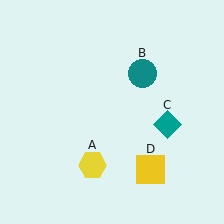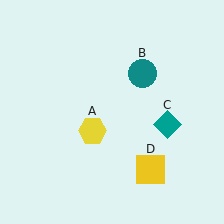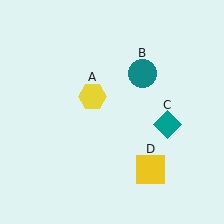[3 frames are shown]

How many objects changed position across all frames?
1 object changed position: yellow hexagon (object A).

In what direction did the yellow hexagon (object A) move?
The yellow hexagon (object A) moved up.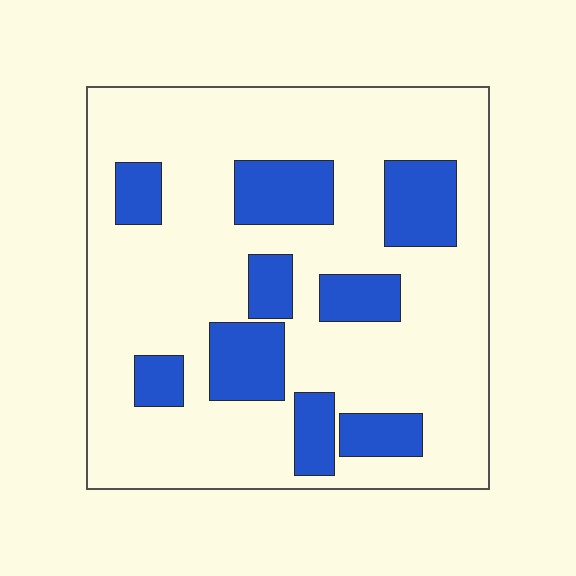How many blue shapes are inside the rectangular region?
9.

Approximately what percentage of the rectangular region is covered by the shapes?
Approximately 25%.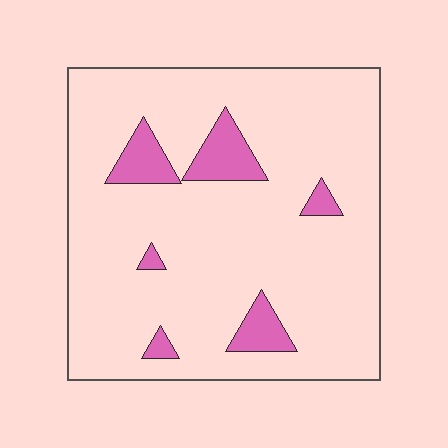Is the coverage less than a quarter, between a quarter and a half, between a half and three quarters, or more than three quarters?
Less than a quarter.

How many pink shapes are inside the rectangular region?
6.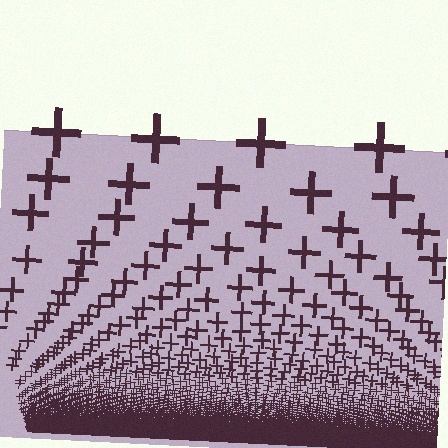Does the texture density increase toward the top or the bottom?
Density increases toward the bottom.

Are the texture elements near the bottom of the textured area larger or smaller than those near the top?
Smaller. The gradient is inverted — elements near the bottom are smaller and denser.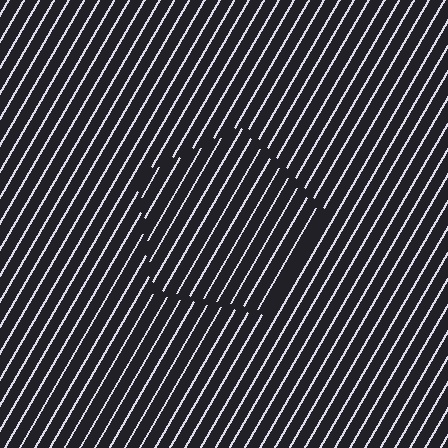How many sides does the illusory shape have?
5 sides — the line-ends trace a pentagon.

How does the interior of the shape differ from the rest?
The interior of the shape contains the same grating, shifted by half a period — the contour is defined by the phase discontinuity where line-ends from the inner and outer gratings abut.